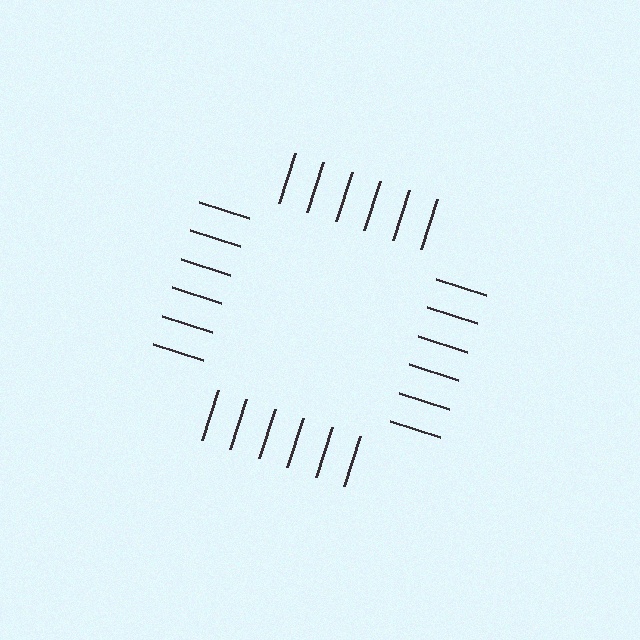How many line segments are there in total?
24 — 6 along each of the 4 edges.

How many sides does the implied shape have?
4 sides — the line-ends trace a square.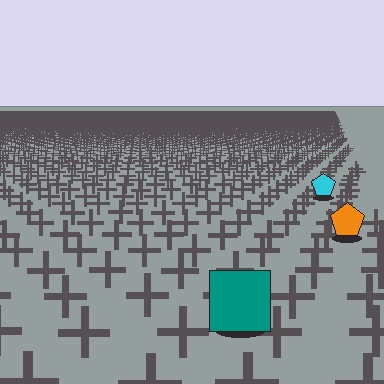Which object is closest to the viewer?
The teal square is closest. The texture marks near it are larger and more spread out.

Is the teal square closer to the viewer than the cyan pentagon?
Yes. The teal square is closer — you can tell from the texture gradient: the ground texture is coarser near it.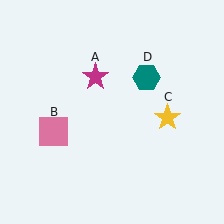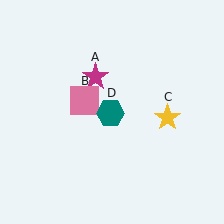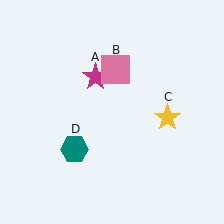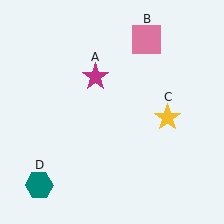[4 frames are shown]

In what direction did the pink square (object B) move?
The pink square (object B) moved up and to the right.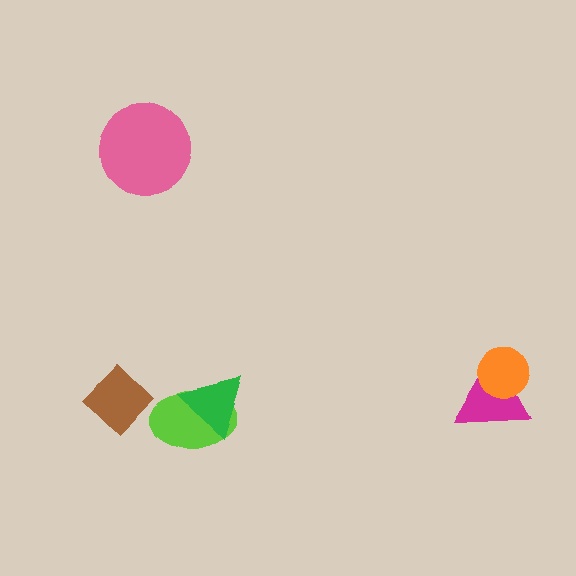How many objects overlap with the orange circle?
1 object overlaps with the orange circle.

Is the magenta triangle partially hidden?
Yes, it is partially covered by another shape.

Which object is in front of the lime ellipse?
The green triangle is in front of the lime ellipse.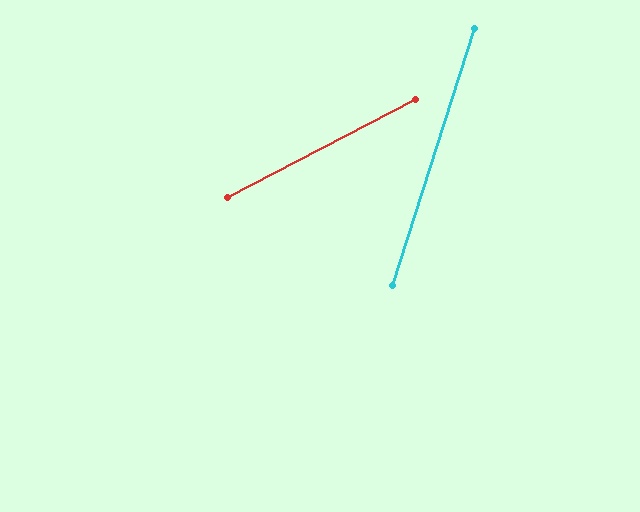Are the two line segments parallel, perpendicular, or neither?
Neither parallel nor perpendicular — they differ by about 45°.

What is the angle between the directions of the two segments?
Approximately 45 degrees.